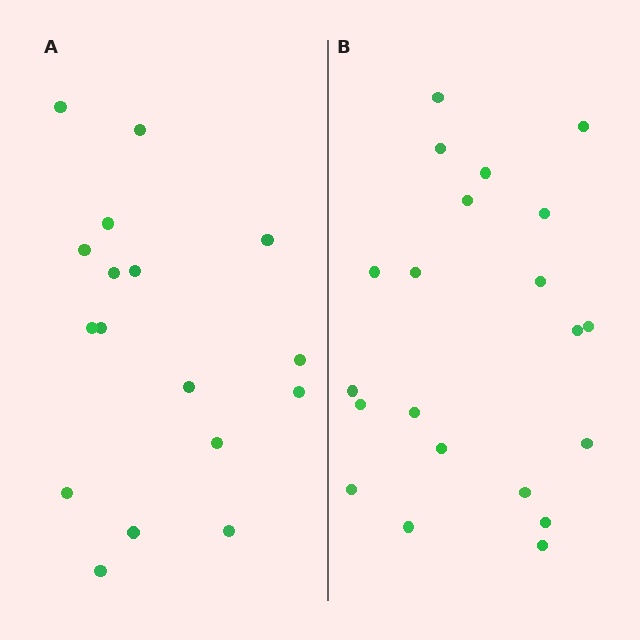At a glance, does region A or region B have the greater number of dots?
Region B (the right region) has more dots.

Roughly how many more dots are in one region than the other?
Region B has about 4 more dots than region A.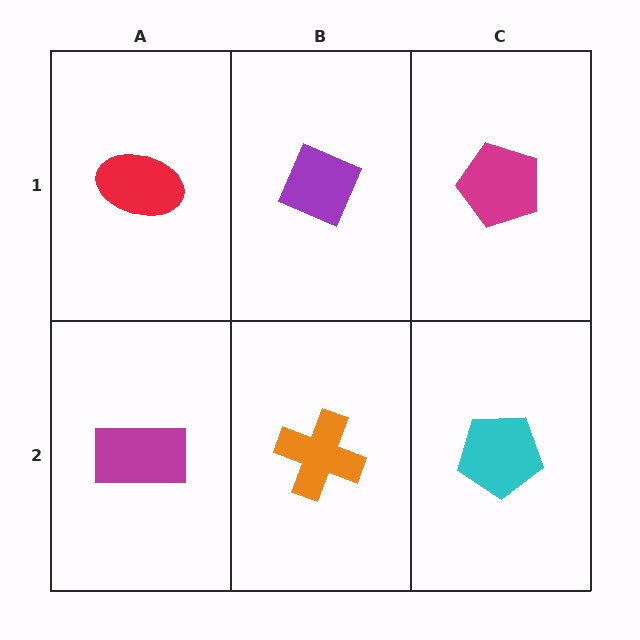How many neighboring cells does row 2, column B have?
3.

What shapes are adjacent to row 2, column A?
A red ellipse (row 1, column A), an orange cross (row 2, column B).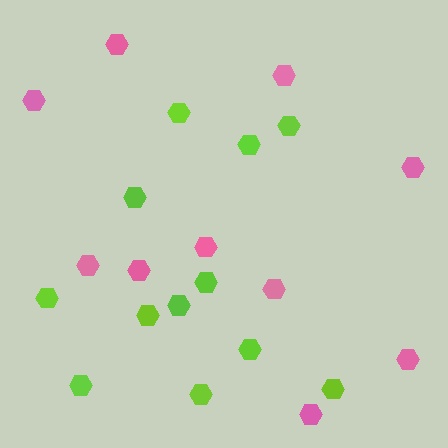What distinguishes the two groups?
There are 2 groups: one group of lime hexagons (12) and one group of pink hexagons (10).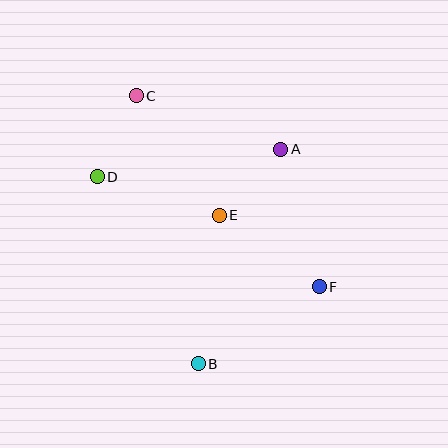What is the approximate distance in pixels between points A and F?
The distance between A and F is approximately 143 pixels.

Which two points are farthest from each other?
Points B and C are farthest from each other.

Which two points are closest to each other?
Points C and D are closest to each other.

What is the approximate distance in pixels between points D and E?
The distance between D and E is approximately 128 pixels.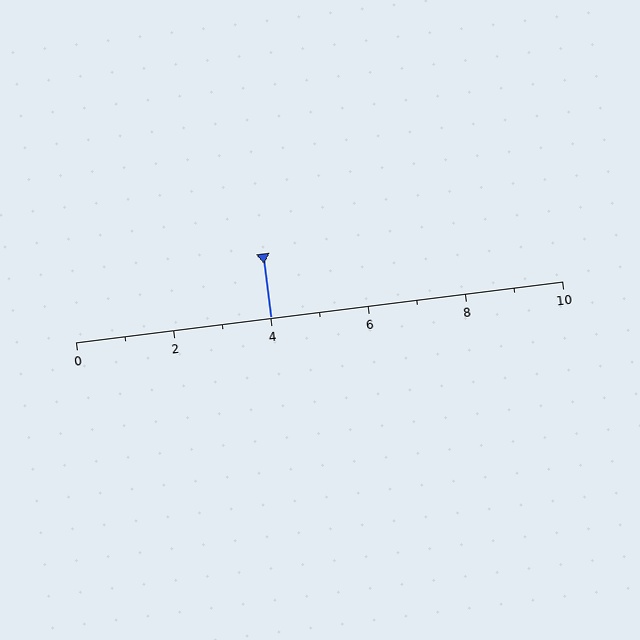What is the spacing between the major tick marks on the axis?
The major ticks are spaced 2 apart.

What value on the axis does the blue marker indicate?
The marker indicates approximately 4.